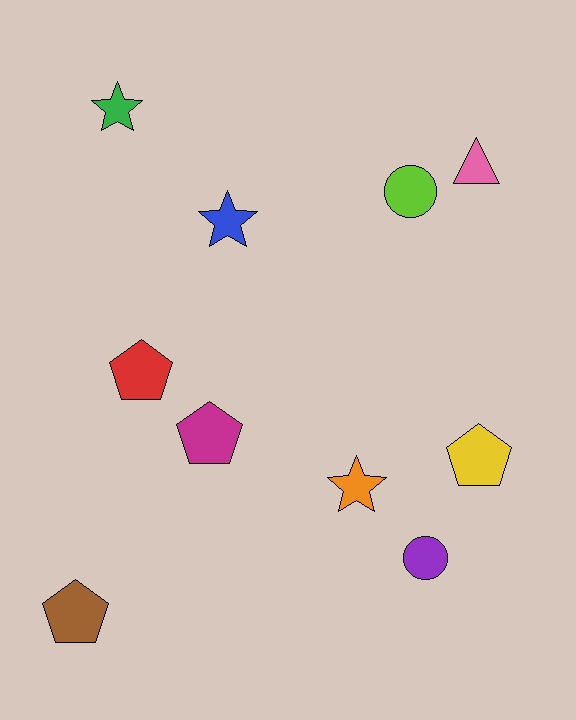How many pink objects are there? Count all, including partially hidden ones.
There is 1 pink object.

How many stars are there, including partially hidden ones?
There are 3 stars.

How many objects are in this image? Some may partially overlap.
There are 10 objects.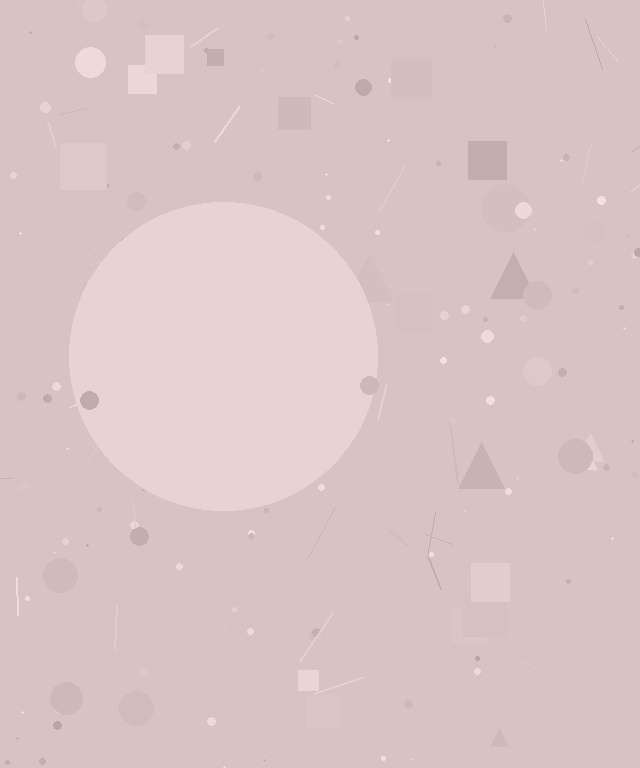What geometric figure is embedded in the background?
A circle is embedded in the background.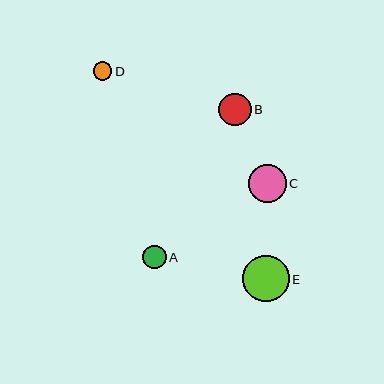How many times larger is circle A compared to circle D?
Circle A is approximately 1.3 times the size of circle D.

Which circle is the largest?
Circle E is the largest with a size of approximately 46 pixels.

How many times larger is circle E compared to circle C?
Circle E is approximately 1.2 times the size of circle C.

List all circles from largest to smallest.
From largest to smallest: E, C, B, A, D.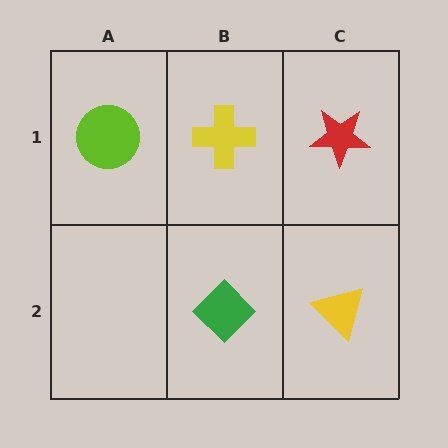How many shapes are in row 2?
2 shapes.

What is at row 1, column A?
A lime circle.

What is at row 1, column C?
A red star.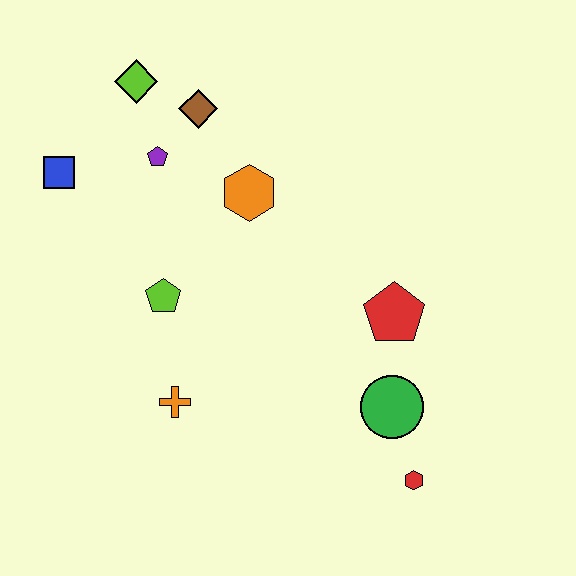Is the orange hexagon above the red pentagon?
Yes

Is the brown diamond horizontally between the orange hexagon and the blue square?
Yes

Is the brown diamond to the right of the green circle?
No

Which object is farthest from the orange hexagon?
The red hexagon is farthest from the orange hexagon.